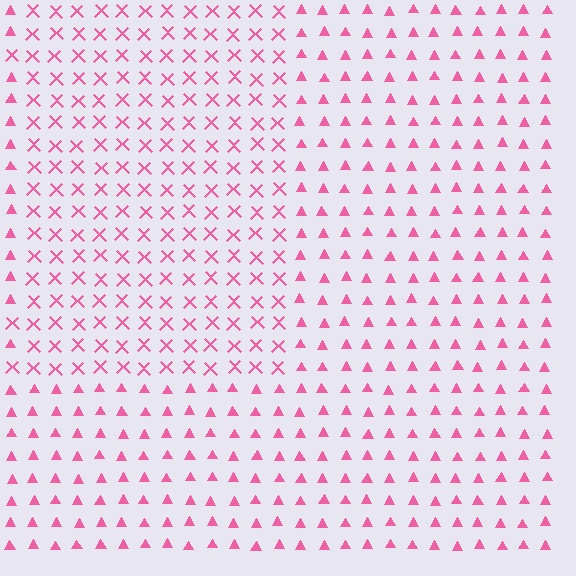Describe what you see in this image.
The image is filled with small pink elements arranged in a uniform grid. A rectangle-shaped region contains X marks, while the surrounding area contains triangles. The boundary is defined purely by the change in element shape.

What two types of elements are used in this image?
The image uses X marks inside the rectangle region and triangles outside it.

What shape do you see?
I see a rectangle.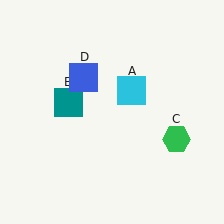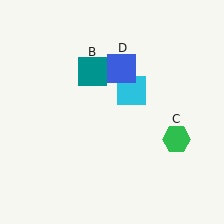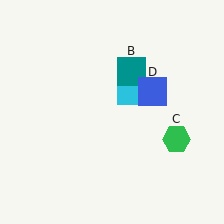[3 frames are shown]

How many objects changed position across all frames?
2 objects changed position: teal square (object B), blue square (object D).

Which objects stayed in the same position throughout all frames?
Cyan square (object A) and green hexagon (object C) remained stationary.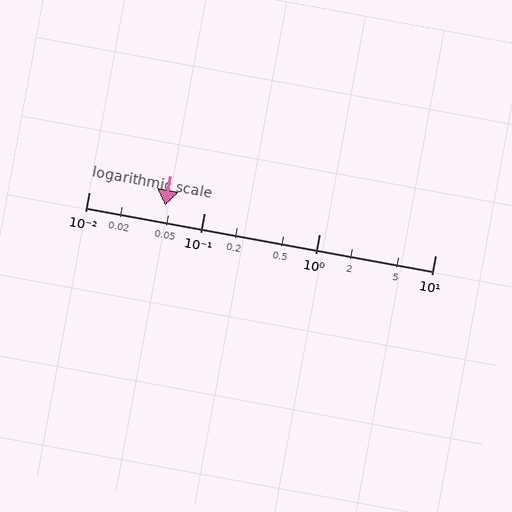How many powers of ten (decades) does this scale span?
The scale spans 3 decades, from 0.01 to 10.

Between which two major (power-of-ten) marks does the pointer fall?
The pointer is between 0.01 and 0.1.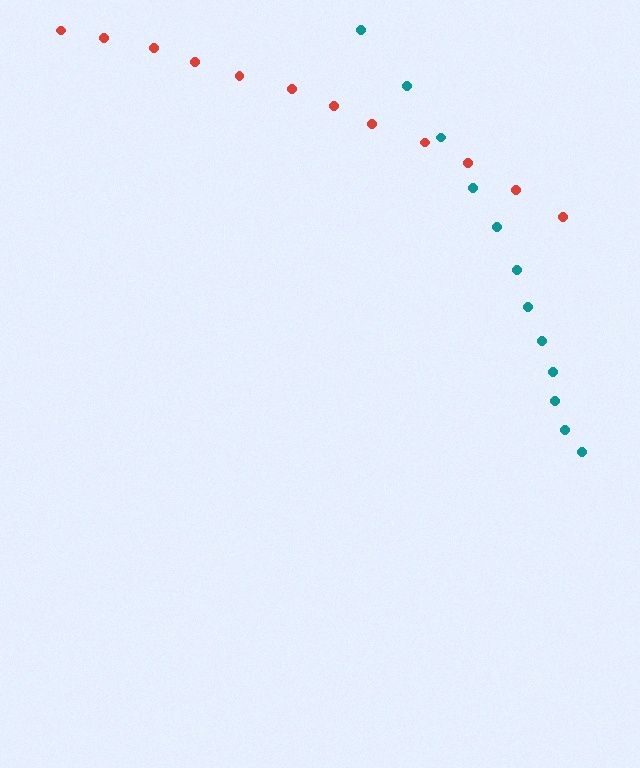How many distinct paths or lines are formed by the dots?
There are 2 distinct paths.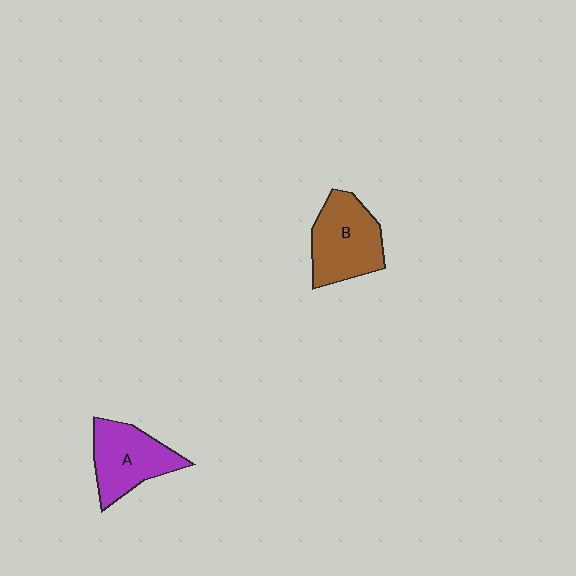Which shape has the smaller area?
Shape A (purple).